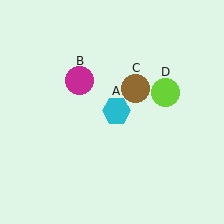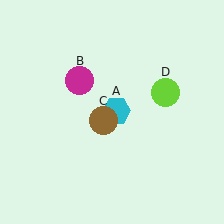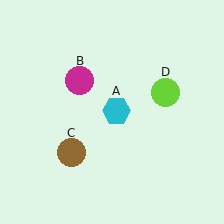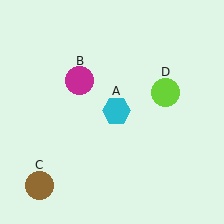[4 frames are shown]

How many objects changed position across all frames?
1 object changed position: brown circle (object C).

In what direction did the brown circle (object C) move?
The brown circle (object C) moved down and to the left.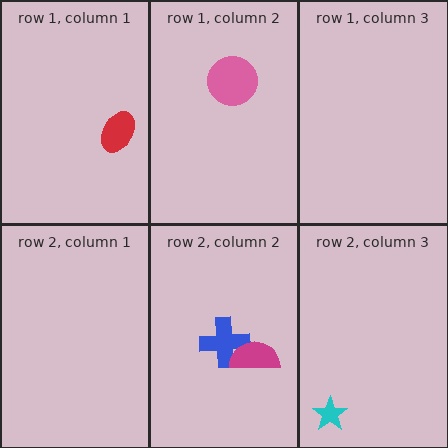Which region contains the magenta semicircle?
The row 2, column 2 region.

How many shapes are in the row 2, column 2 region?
2.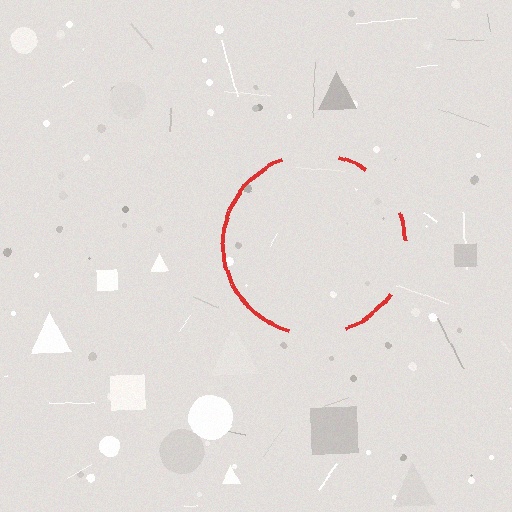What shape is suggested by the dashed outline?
The dashed outline suggests a circle.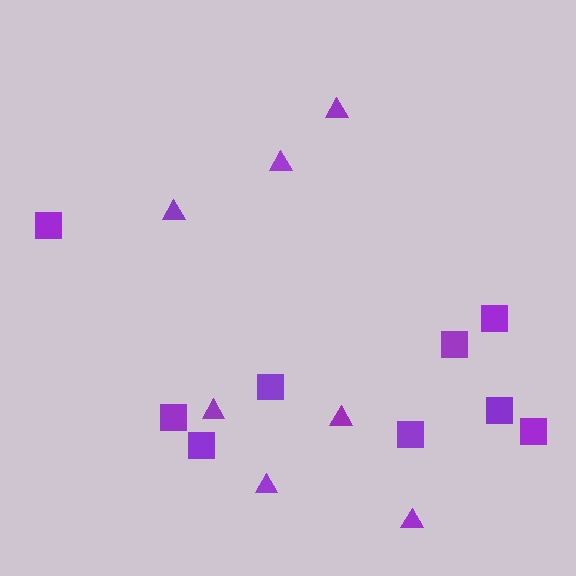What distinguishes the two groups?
There are 2 groups: one group of triangles (7) and one group of squares (9).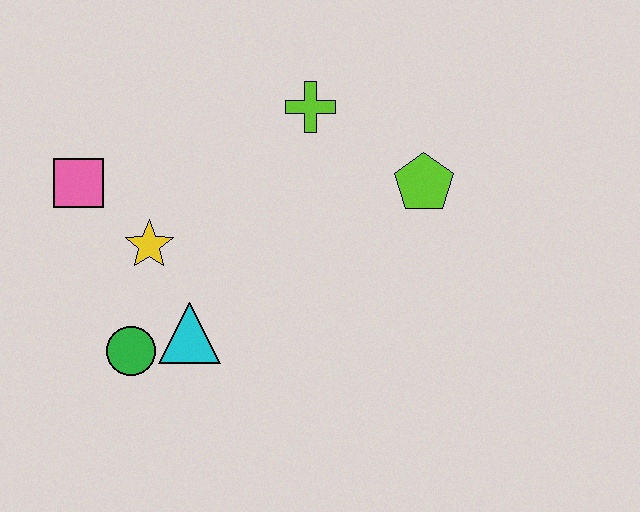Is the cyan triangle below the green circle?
No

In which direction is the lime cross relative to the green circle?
The lime cross is above the green circle.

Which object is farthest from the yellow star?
The lime pentagon is farthest from the yellow star.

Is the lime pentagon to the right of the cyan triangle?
Yes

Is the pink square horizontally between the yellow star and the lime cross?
No